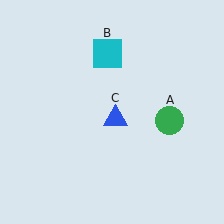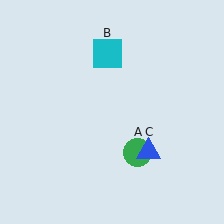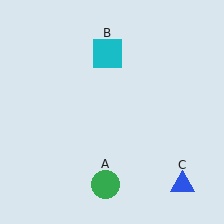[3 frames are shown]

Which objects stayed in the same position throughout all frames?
Cyan square (object B) remained stationary.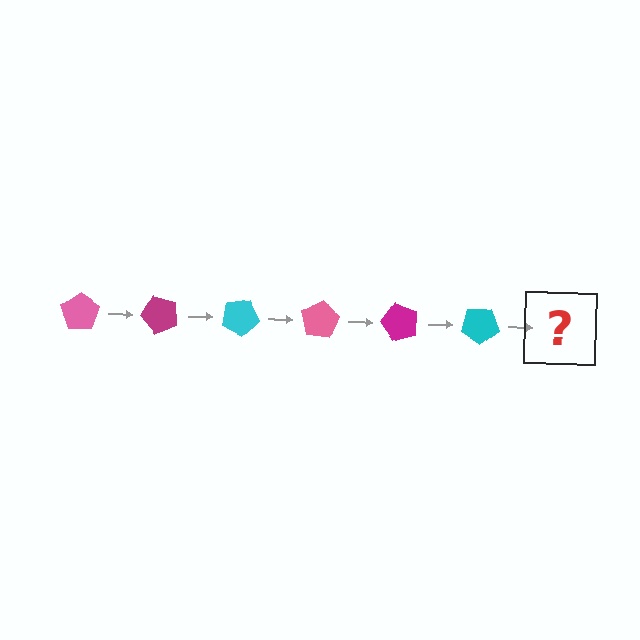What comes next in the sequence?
The next element should be a pink pentagon, rotated 300 degrees from the start.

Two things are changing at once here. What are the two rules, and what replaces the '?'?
The two rules are that it rotates 50 degrees each step and the color cycles through pink, magenta, and cyan. The '?' should be a pink pentagon, rotated 300 degrees from the start.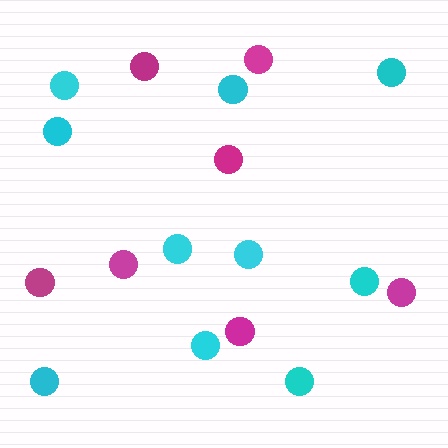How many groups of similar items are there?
There are 2 groups: one group of cyan circles (10) and one group of magenta circles (7).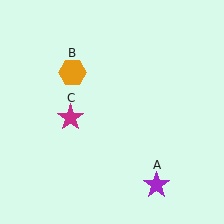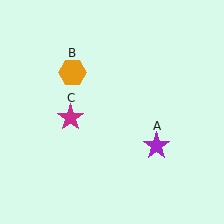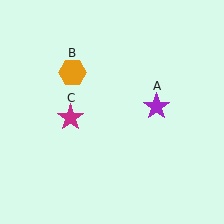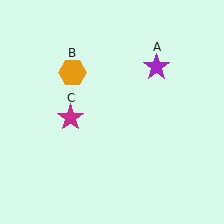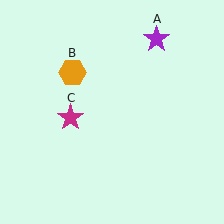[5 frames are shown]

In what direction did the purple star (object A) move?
The purple star (object A) moved up.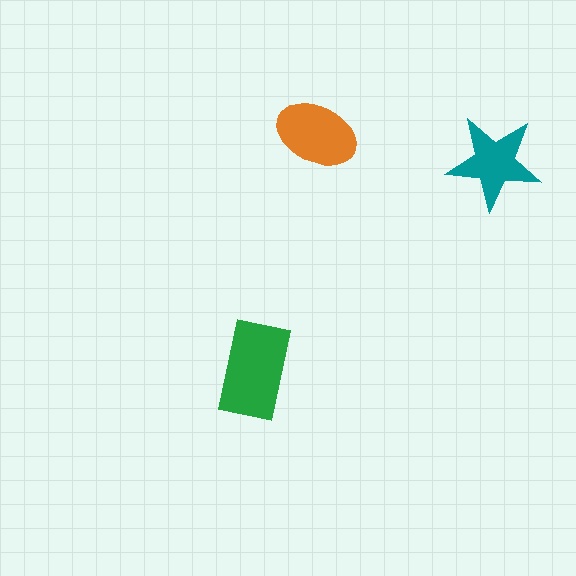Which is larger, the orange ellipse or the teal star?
The orange ellipse.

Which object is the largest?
The green rectangle.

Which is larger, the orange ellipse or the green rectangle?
The green rectangle.